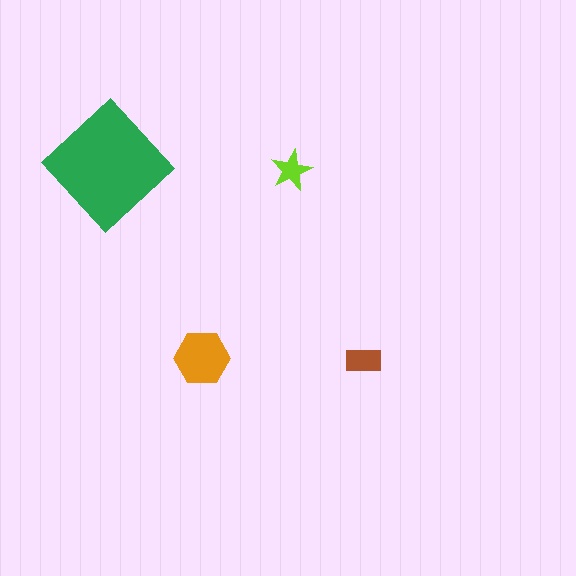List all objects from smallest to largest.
The lime star, the brown rectangle, the orange hexagon, the green diamond.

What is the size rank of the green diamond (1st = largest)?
1st.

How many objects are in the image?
There are 4 objects in the image.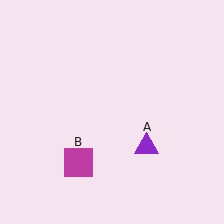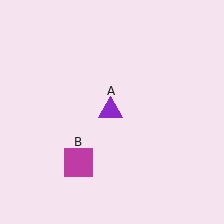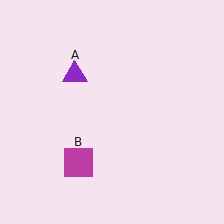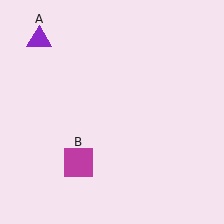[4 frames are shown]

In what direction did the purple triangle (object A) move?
The purple triangle (object A) moved up and to the left.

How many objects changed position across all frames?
1 object changed position: purple triangle (object A).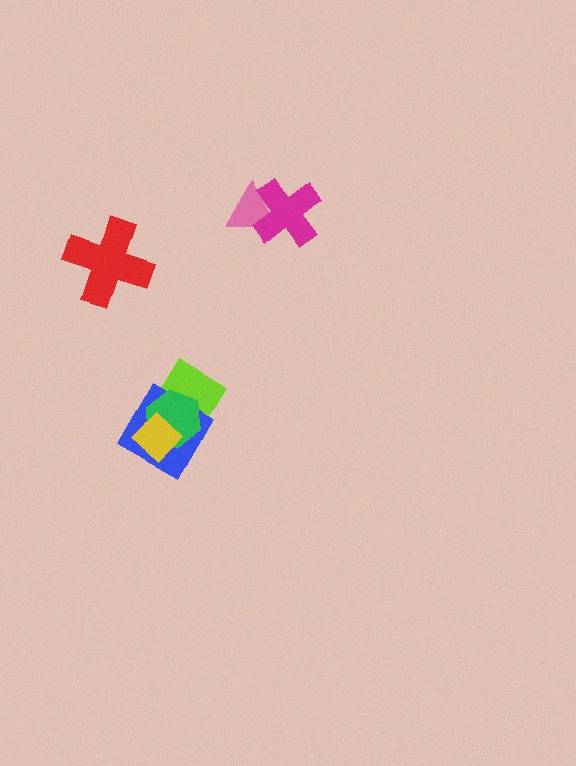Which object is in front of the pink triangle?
The magenta cross is in front of the pink triangle.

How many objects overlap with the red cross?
0 objects overlap with the red cross.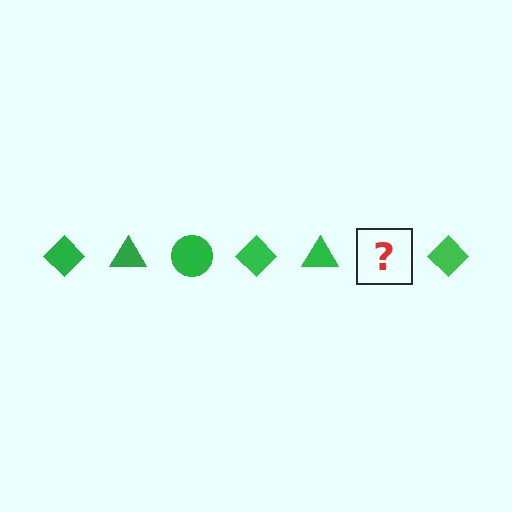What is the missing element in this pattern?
The missing element is a green circle.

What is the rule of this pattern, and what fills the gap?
The rule is that the pattern cycles through diamond, triangle, circle shapes in green. The gap should be filled with a green circle.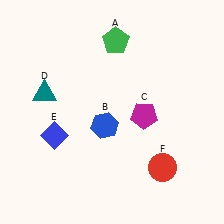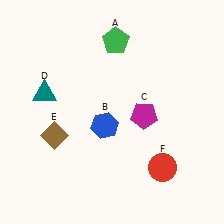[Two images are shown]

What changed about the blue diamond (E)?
In Image 1, E is blue. In Image 2, it changed to brown.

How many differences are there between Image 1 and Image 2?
There is 1 difference between the two images.